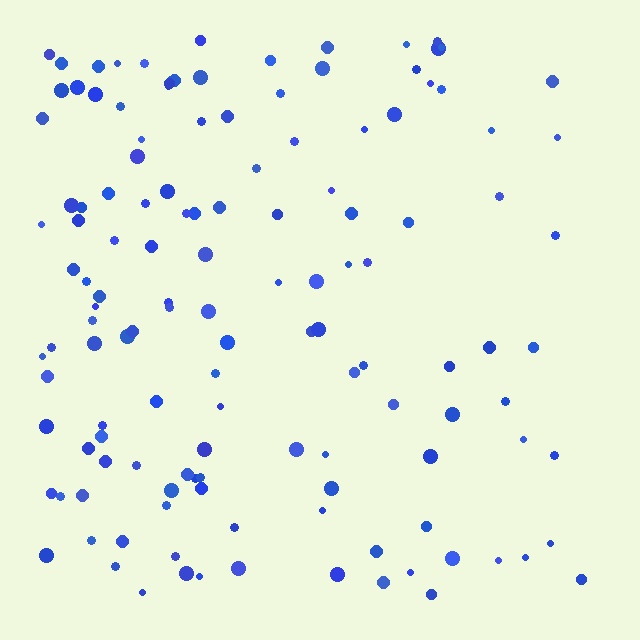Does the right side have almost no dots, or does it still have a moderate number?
Still a moderate number, just noticeably fewer than the left.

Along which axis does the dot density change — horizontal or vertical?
Horizontal.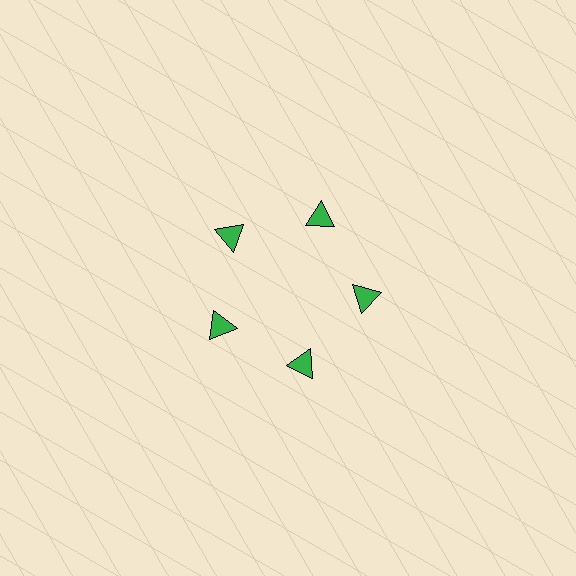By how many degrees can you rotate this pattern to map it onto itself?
The pattern maps onto itself every 72 degrees of rotation.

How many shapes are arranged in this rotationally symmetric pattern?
There are 5 shapes, arranged in 5 groups of 1.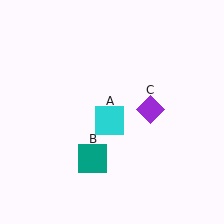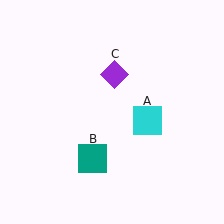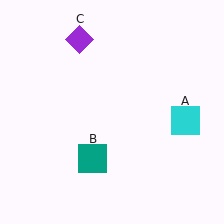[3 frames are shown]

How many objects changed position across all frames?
2 objects changed position: cyan square (object A), purple diamond (object C).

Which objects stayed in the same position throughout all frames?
Teal square (object B) remained stationary.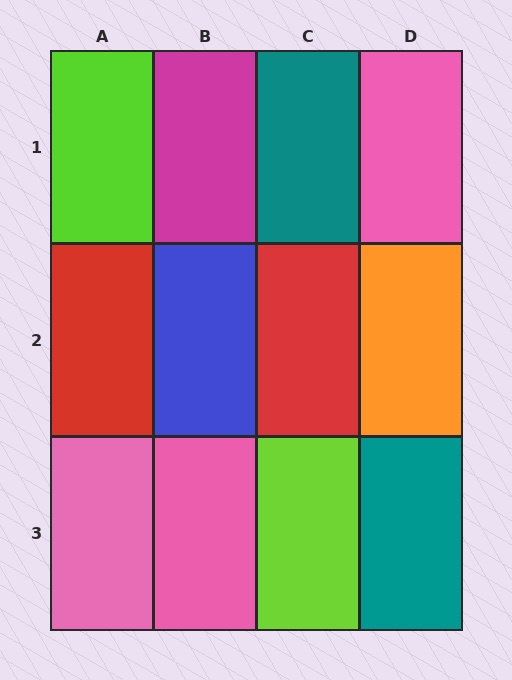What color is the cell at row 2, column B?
Blue.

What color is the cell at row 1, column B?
Magenta.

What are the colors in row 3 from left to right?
Pink, pink, lime, teal.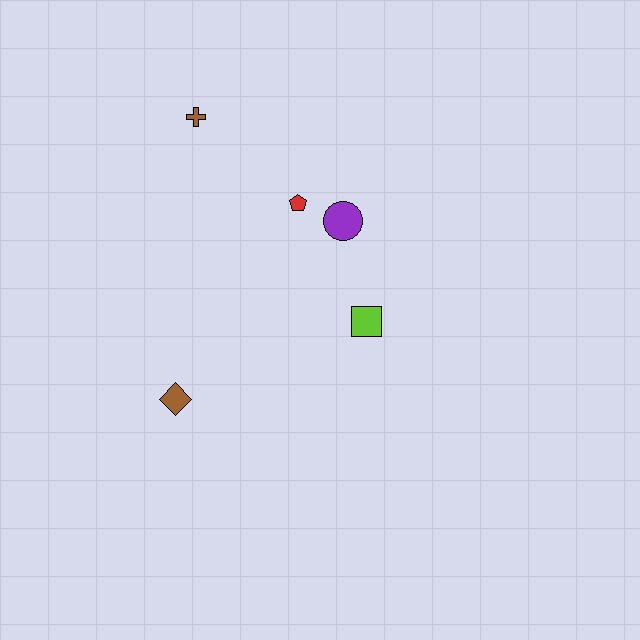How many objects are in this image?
There are 5 objects.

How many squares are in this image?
There is 1 square.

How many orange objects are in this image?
There are no orange objects.